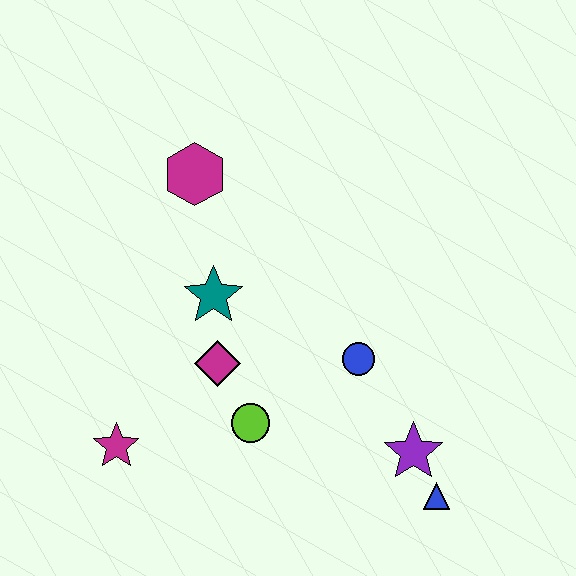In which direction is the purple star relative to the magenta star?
The purple star is to the right of the magenta star.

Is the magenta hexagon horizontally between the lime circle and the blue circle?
No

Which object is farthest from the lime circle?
The magenta hexagon is farthest from the lime circle.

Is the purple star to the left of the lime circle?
No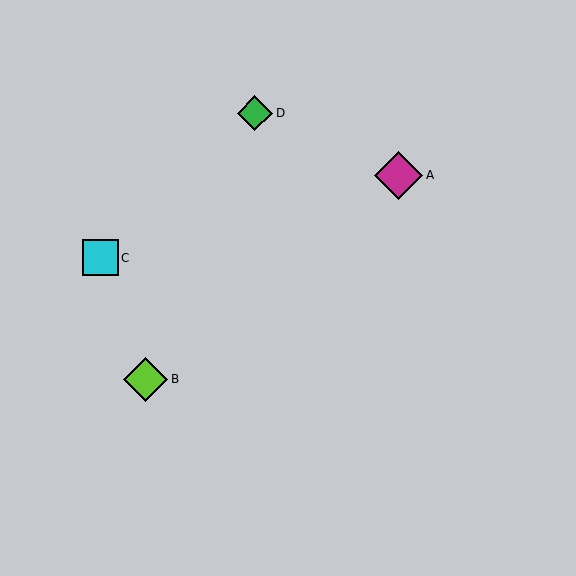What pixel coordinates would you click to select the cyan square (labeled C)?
Click at (100, 258) to select the cyan square C.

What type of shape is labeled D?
Shape D is a green diamond.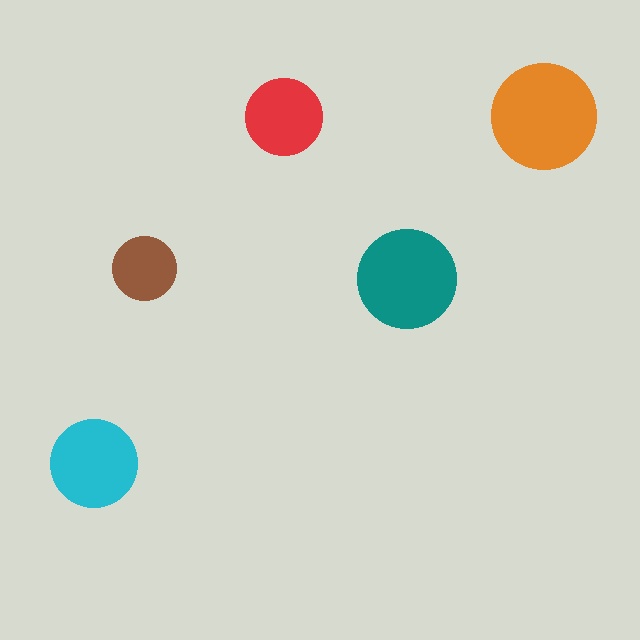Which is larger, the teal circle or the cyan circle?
The teal one.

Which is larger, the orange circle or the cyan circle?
The orange one.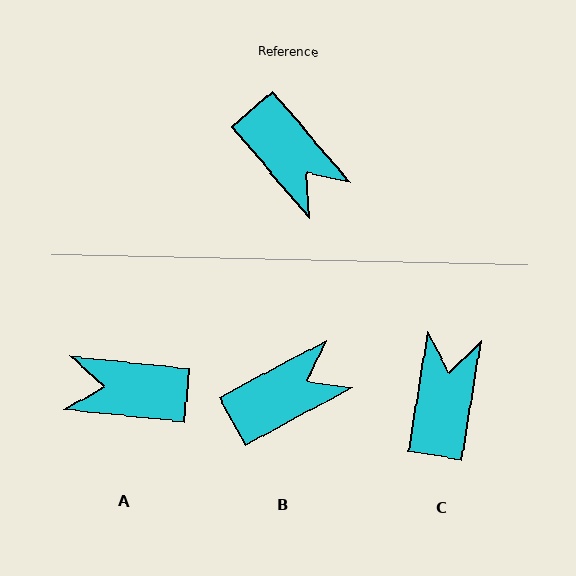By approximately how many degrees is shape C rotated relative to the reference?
Approximately 130 degrees counter-clockwise.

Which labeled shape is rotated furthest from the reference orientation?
A, about 136 degrees away.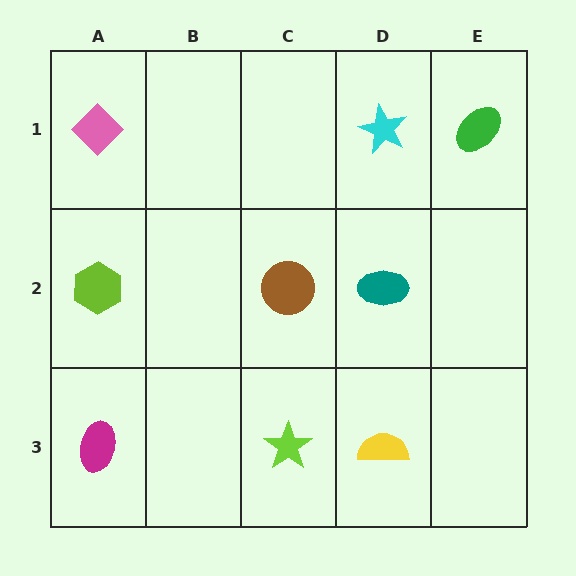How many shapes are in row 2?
3 shapes.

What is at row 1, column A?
A pink diamond.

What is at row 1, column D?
A cyan star.